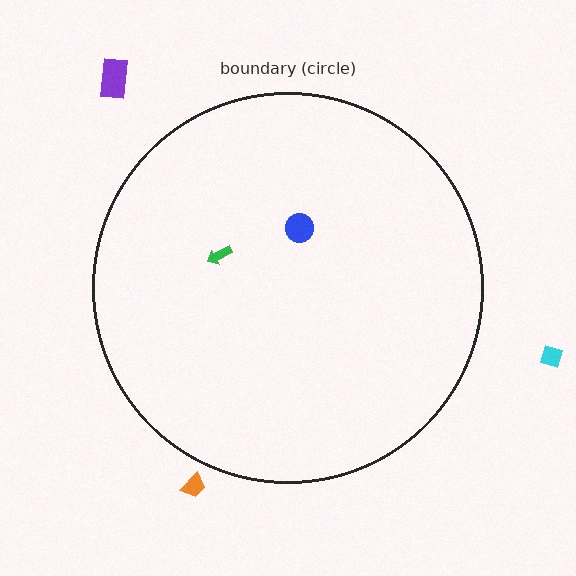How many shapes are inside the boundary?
2 inside, 3 outside.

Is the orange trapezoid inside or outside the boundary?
Outside.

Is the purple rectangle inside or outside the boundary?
Outside.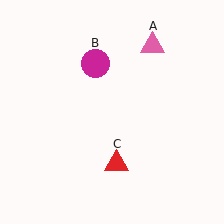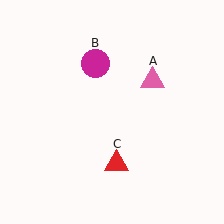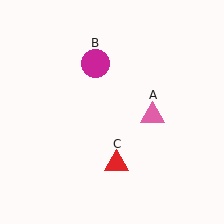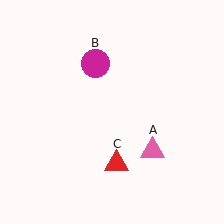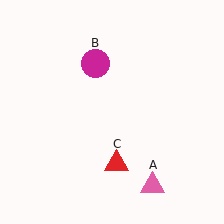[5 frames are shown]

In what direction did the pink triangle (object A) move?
The pink triangle (object A) moved down.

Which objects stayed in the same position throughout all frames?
Magenta circle (object B) and red triangle (object C) remained stationary.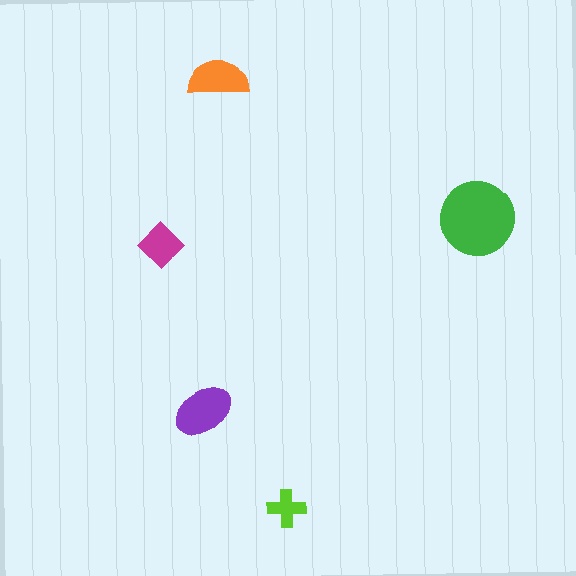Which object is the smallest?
The lime cross.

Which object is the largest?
The green circle.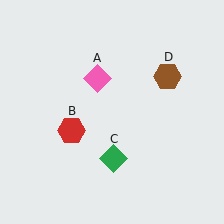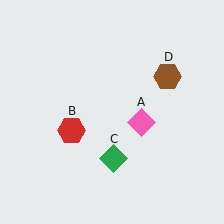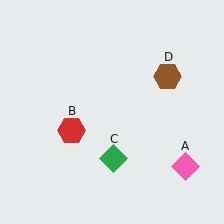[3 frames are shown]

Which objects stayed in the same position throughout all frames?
Red hexagon (object B) and green diamond (object C) and brown hexagon (object D) remained stationary.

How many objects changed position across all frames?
1 object changed position: pink diamond (object A).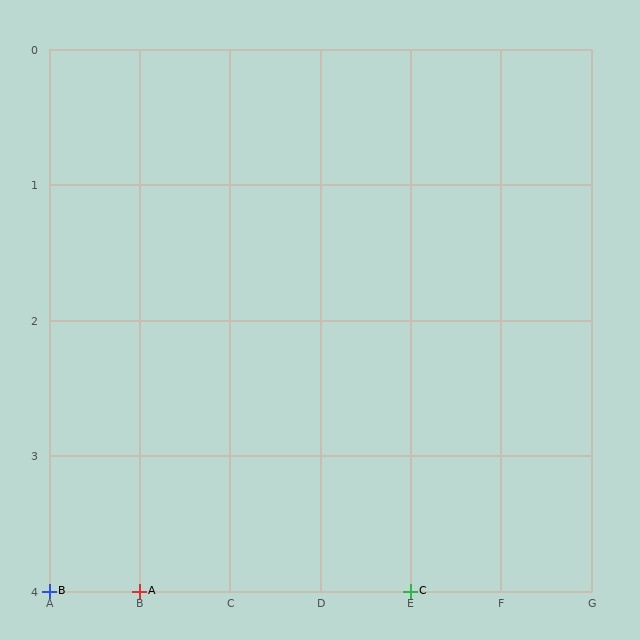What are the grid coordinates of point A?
Point A is at grid coordinates (B, 4).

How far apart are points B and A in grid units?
Points B and A are 1 column apart.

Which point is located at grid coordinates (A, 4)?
Point B is at (A, 4).